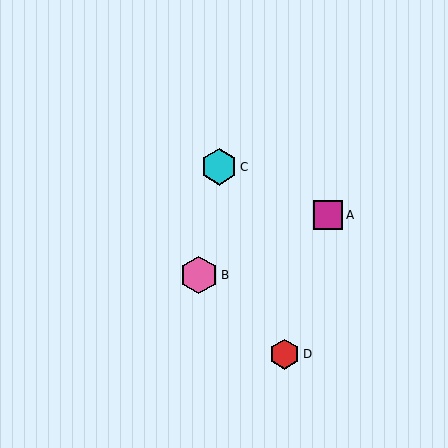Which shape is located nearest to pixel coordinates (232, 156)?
The cyan hexagon (labeled C) at (219, 167) is nearest to that location.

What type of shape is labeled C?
Shape C is a cyan hexagon.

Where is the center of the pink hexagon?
The center of the pink hexagon is at (199, 275).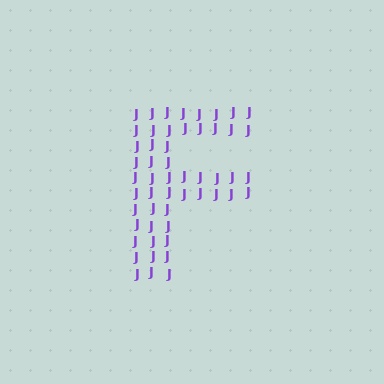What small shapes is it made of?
It is made of small letter J's.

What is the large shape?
The large shape is the letter F.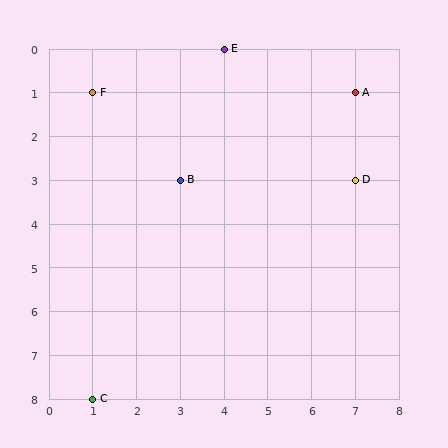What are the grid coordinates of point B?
Point B is at grid coordinates (3, 3).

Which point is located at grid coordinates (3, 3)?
Point B is at (3, 3).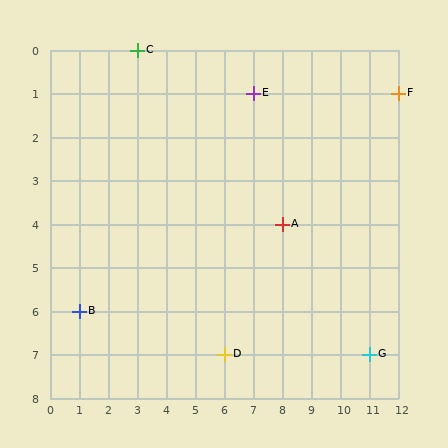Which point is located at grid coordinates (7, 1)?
Point E is at (7, 1).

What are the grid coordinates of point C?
Point C is at grid coordinates (3, 0).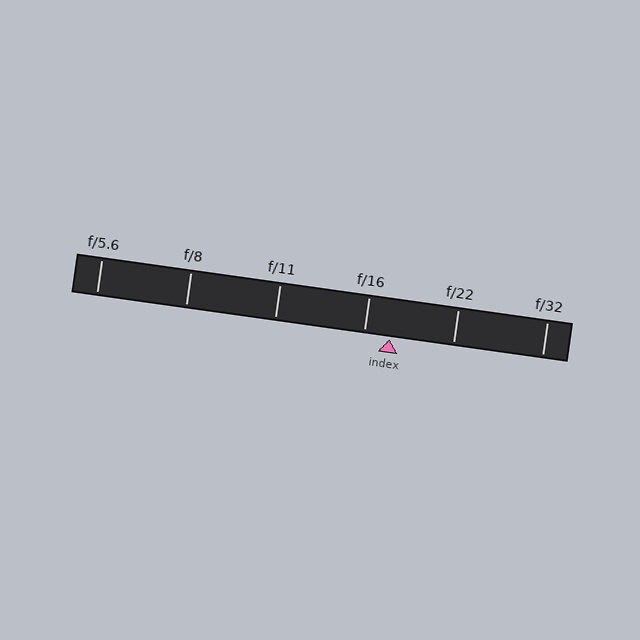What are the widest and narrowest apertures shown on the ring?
The widest aperture shown is f/5.6 and the narrowest is f/32.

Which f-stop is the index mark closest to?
The index mark is closest to f/16.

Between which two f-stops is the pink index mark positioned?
The index mark is between f/16 and f/22.